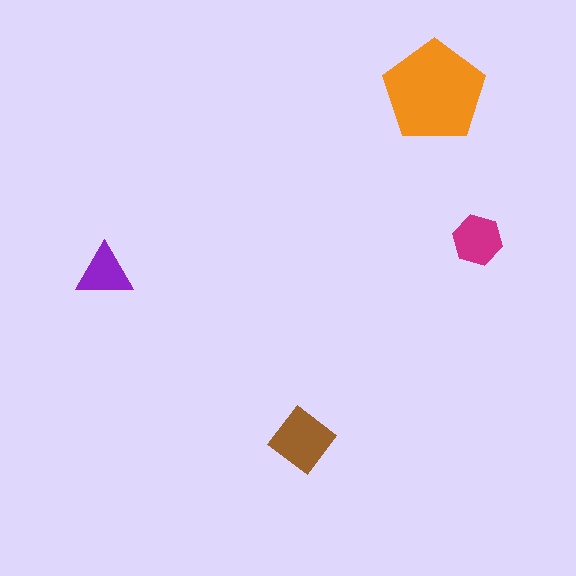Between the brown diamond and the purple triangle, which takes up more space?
The brown diamond.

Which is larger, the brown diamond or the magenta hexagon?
The brown diamond.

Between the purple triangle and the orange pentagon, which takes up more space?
The orange pentagon.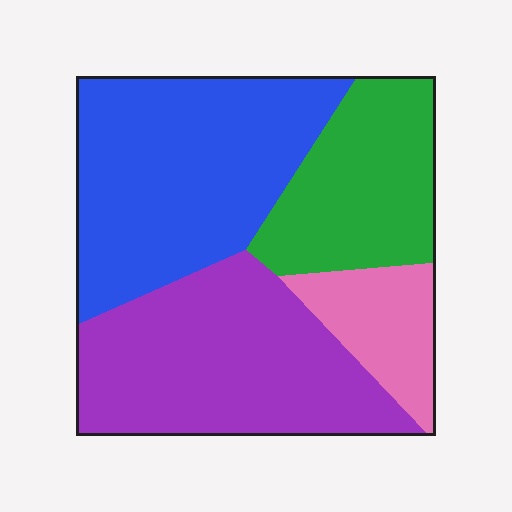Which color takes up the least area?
Pink, at roughly 10%.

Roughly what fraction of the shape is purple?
Purple covers around 35% of the shape.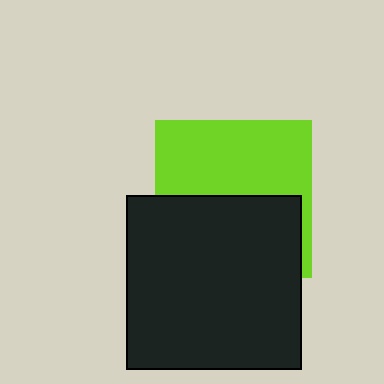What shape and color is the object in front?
The object in front is a black square.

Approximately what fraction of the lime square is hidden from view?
Roughly 49% of the lime square is hidden behind the black square.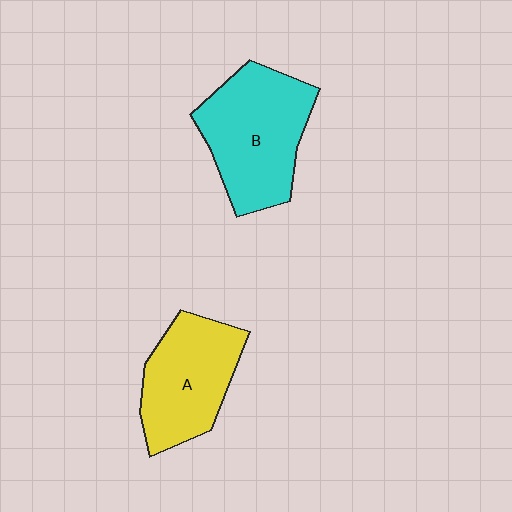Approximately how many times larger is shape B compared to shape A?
Approximately 1.2 times.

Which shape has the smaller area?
Shape A (yellow).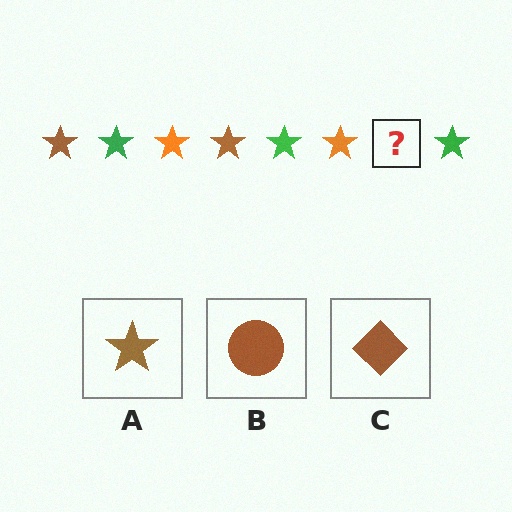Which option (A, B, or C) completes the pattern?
A.